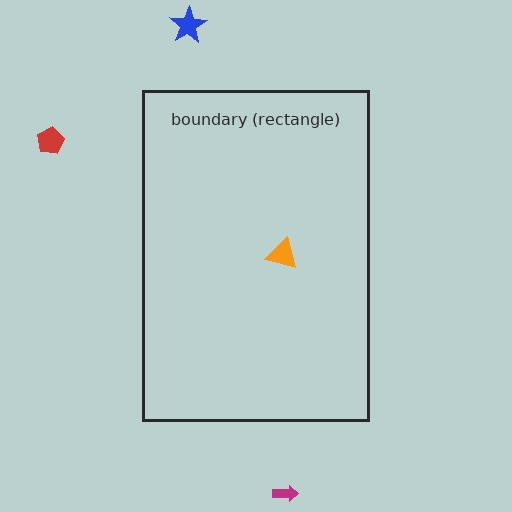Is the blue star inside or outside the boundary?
Outside.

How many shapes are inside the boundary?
1 inside, 3 outside.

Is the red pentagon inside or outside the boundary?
Outside.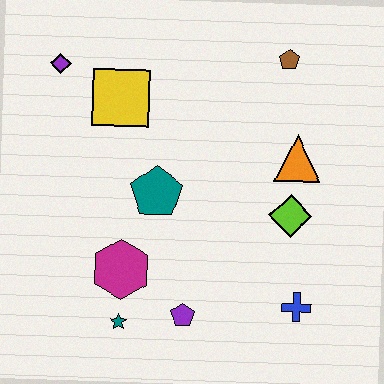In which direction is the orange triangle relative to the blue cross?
The orange triangle is above the blue cross.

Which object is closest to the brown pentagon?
The orange triangle is closest to the brown pentagon.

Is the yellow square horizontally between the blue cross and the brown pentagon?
No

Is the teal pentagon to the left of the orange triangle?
Yes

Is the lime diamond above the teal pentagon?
No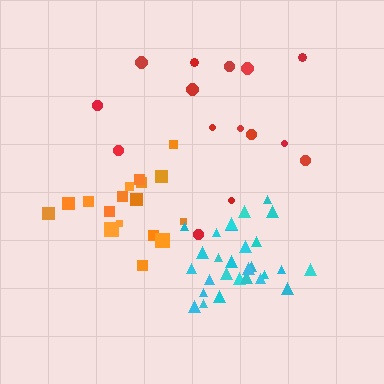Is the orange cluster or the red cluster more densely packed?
Orange.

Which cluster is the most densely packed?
Cyan.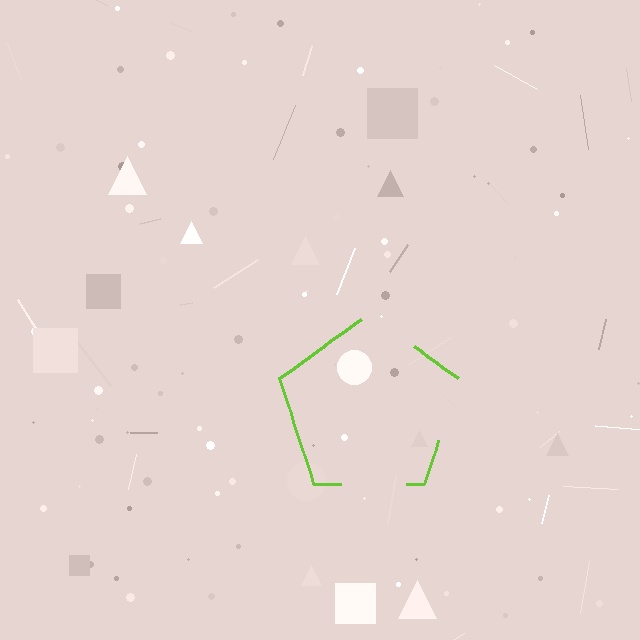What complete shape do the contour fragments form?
The contour fragments form a pentagon.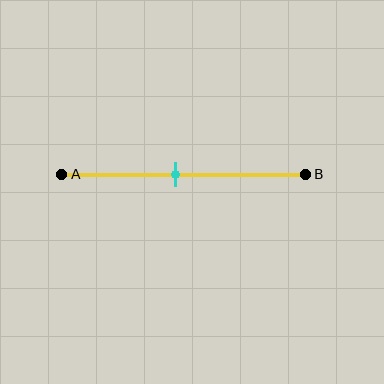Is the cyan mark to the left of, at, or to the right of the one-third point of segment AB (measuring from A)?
The cyan mark is to the right of the one-third point of segment AB.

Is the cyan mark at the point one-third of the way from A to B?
No, the mark is at about 45% from A, not at the 33% one-third point.